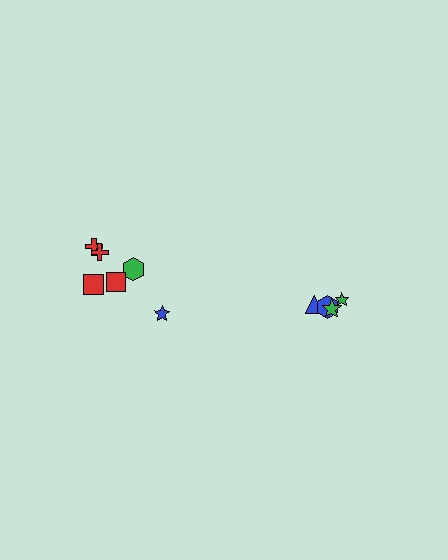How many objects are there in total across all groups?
There are 10 objects.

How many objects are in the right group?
There are 4 objects.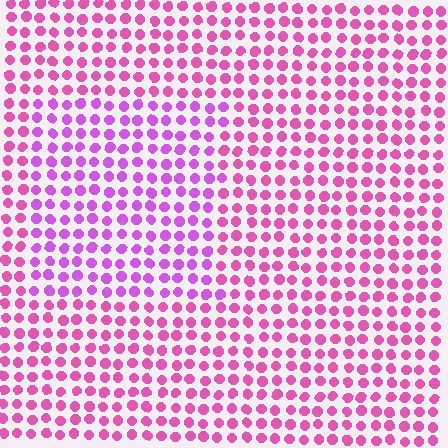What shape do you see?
I see a rectangle.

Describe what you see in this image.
The image is filled with small pink elements in a uniform arrangement. A rectangle-shaped region is visible where the elements are tinted to a slightly different hue, forming a subtle color boundary.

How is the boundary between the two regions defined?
The boundary is defined purely by a slight shift in hue (about 29 degrees). Spacing, size, and orientation are identical on both sides.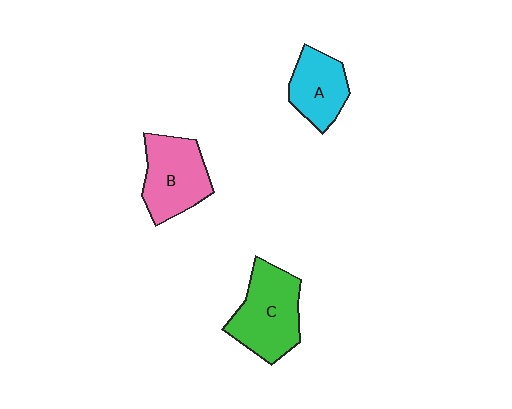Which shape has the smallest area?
Shape A (cyan).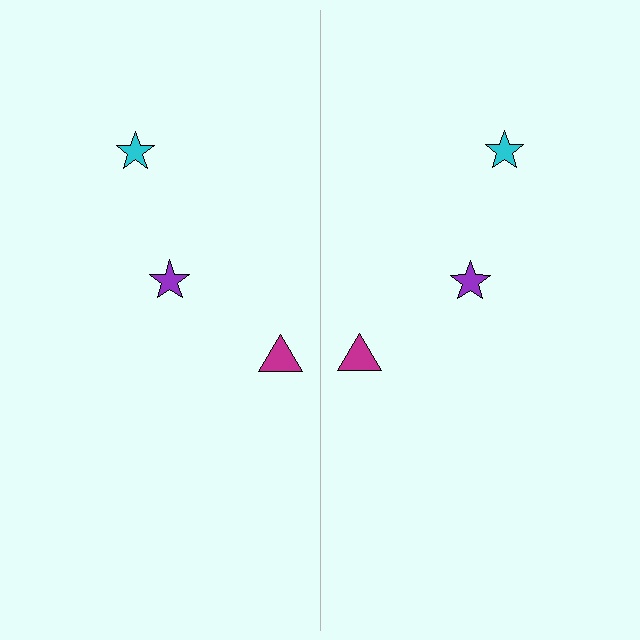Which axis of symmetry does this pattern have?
The pattern has a vertical axis of symmetry running through the center of the image.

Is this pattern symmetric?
Yes, this pattern has bilateral (reflection) symmetry.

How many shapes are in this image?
There are 6 shapes in this image.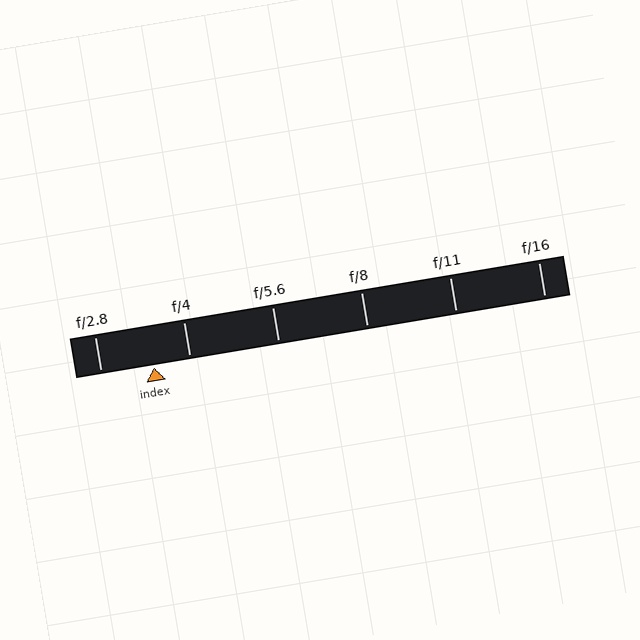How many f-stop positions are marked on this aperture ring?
There are 6 f-stop positions marked.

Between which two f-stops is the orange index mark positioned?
The index mark is between f/2.8 and f/4.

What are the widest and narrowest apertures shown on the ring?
The widest aperture shown is f/2.8 and the narrowest is f/16.